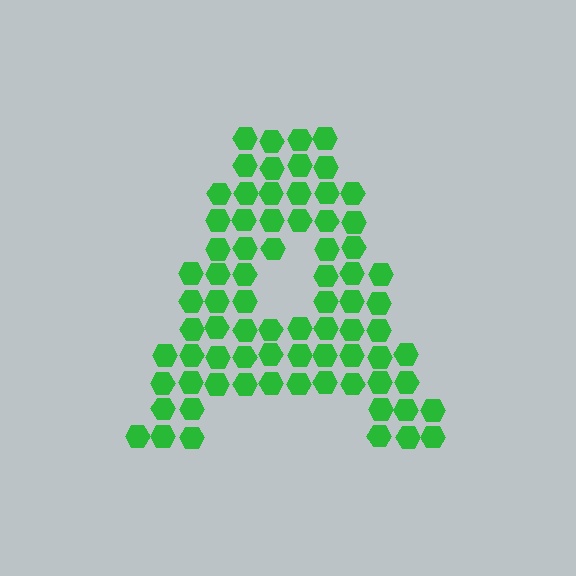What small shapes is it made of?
It is made of small hexagons.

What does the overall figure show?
The overall figure shows the letter A.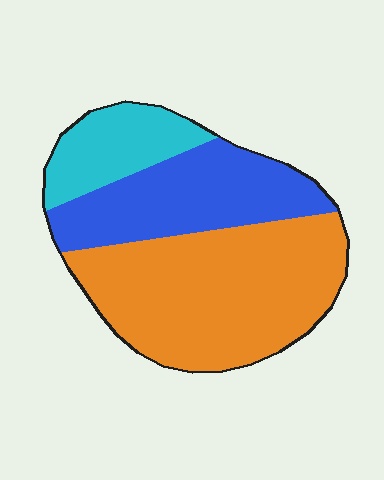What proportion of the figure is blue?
Blue takes up about one third (1/3) of the figure.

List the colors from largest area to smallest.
From largest to smallest: orange, blue, cyan.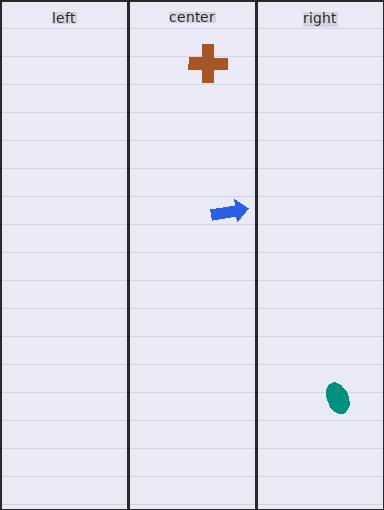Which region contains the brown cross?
The center region.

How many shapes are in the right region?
1.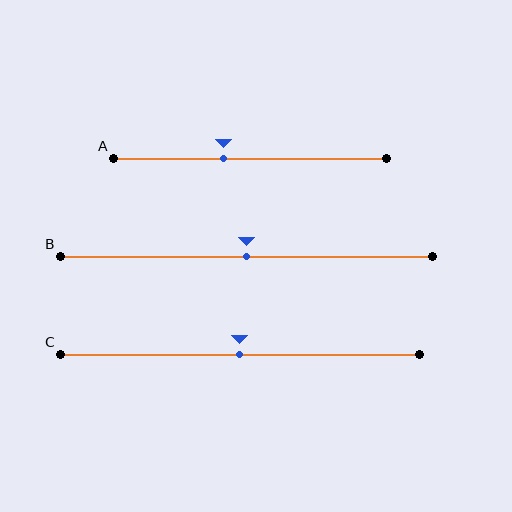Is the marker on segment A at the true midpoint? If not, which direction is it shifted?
No, the marker on segment A is shifted to the left by about 10% of the segment length.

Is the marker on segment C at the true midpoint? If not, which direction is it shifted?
Yes, the marker on segment C is at the true midpoint.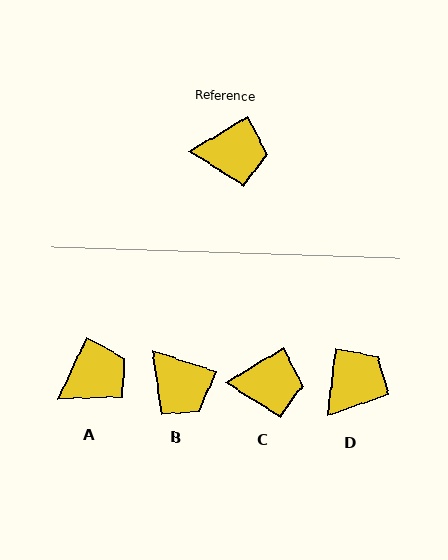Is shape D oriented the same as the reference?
No, it is off by about 52 degrees.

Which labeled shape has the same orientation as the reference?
C.